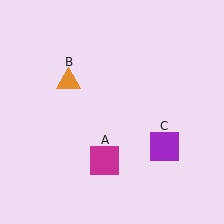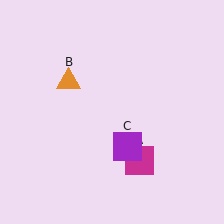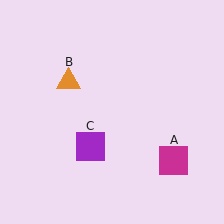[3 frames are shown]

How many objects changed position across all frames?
2 objects changed position: magenta square (object A), purple square (object C).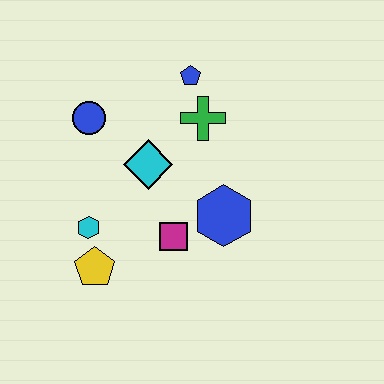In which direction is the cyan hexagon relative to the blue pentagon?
The cyan hexagon is below the blue pentagon.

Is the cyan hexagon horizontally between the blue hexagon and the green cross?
No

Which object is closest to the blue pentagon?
The green cross is closest to the blue pentagon.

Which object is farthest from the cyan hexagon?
The blue pentagon is farthest from the cyan hexagon.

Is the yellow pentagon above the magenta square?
No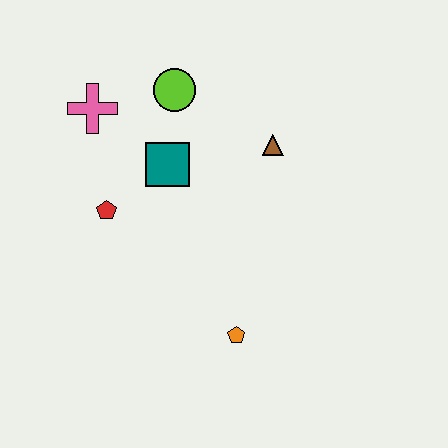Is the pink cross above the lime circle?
No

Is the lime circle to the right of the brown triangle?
No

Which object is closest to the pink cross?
The lime circle is closest to the pink cross.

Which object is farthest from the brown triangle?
The orange pentagon is farthest from the brown triangle.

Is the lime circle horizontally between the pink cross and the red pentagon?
No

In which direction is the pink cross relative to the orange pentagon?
The pink cross is above the orange pentagon.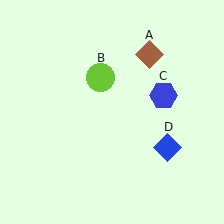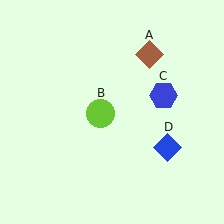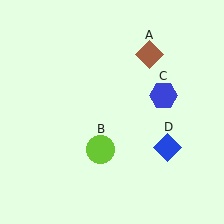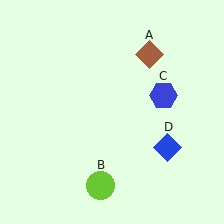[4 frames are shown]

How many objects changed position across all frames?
1 object changed position: lime circle (object B).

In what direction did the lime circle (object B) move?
The lime circle (object B) moved down.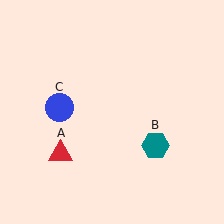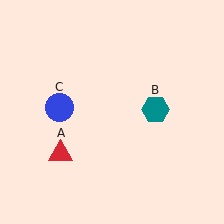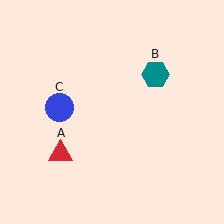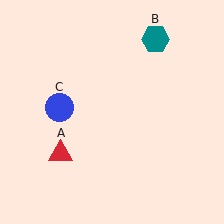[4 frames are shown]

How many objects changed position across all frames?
1 object changed position: teal hexagon (object B).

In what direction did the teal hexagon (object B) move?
The teal hexagon (object B) moved up.